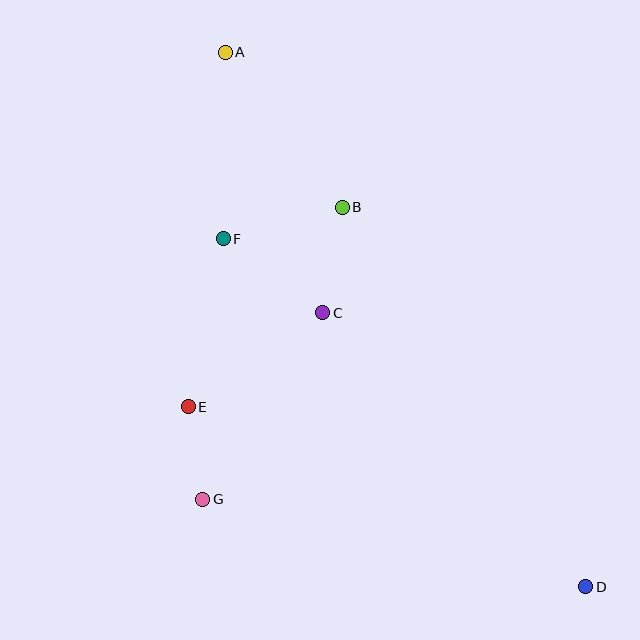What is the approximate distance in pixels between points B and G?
The distance between B and G is approximately 323 pixels.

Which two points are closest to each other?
Points E and G are closest to each other.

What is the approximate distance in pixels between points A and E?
The distance between A and E is approximately 356 pixels.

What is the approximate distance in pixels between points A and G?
The distance between A and G is approximately 447 pixels.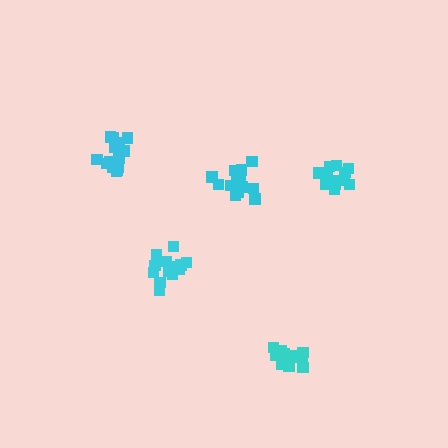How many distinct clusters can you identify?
There are 5 distinct clusters.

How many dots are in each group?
Group 1: 13 dots, Group 2: 12 dots, Group 3: 16 dots, Group 4: 13 dots, Group 5: 17 dots (71 total).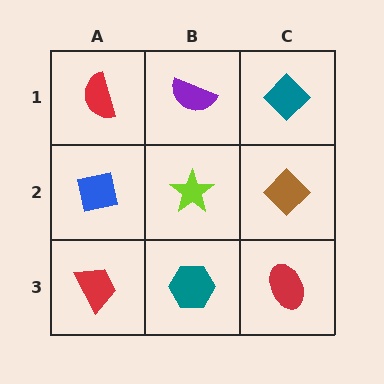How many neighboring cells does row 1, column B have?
3.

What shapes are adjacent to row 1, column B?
A lime star (row 2, column B), a red semicircle (row 1, column A), a teal diamond (row 1, column C).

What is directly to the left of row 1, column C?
A purple semicircle.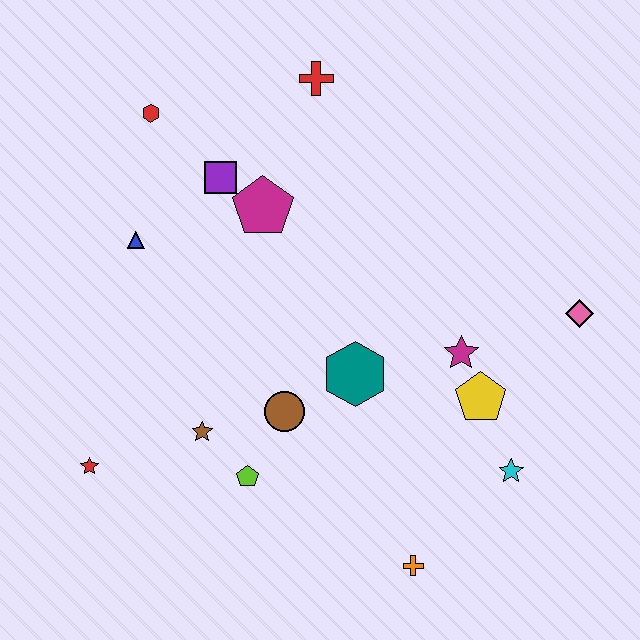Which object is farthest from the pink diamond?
The red star is farthest from the pink diamond.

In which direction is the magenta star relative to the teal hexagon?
The magenta star is to the right of the teal hexagon.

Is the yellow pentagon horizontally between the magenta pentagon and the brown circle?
No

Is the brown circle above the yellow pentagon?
No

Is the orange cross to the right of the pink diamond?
No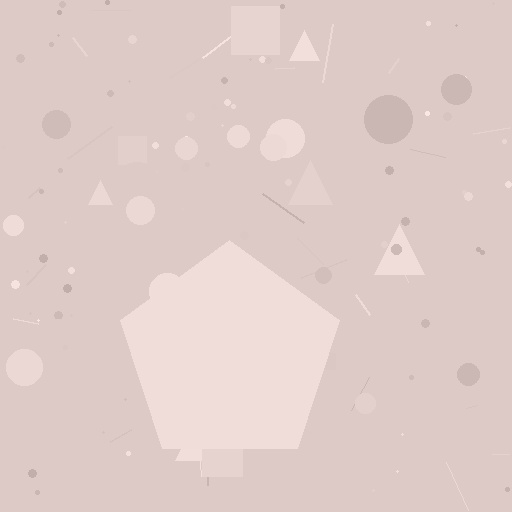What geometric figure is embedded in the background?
A pentagon is embedded in the background.